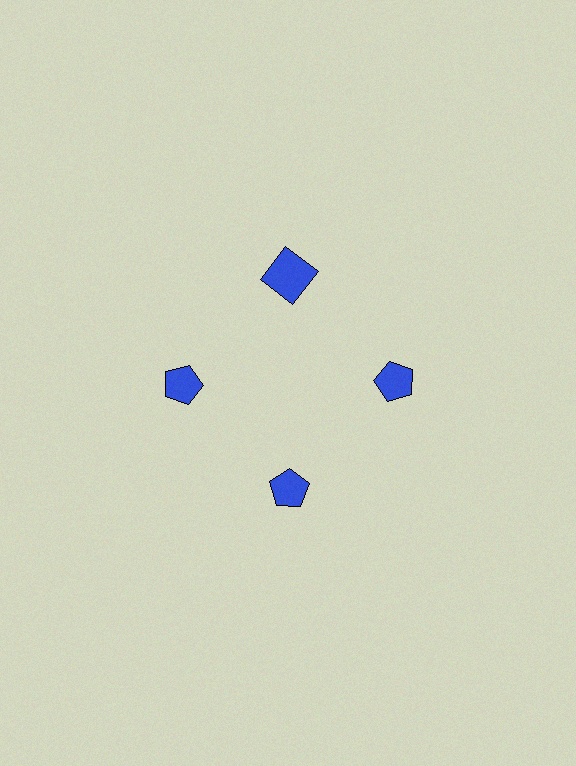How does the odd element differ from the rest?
It has a different shape: square instead of pentagon.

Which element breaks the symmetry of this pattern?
The blue square at roughly the 12 o'clock position breaks the symmetry. All other shapes are blue pentagons.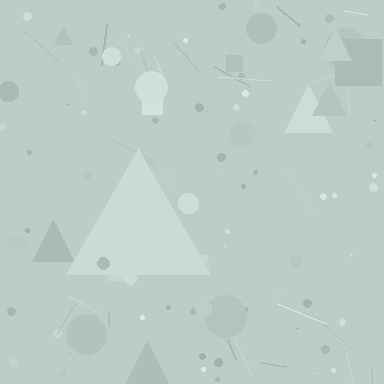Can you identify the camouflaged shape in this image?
The camouflaged shape is a triangle.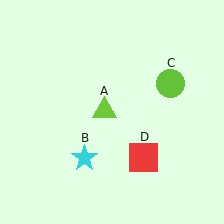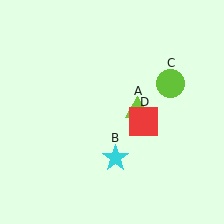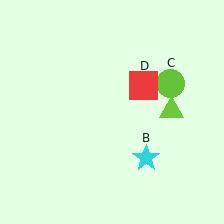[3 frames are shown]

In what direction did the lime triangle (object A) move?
The lime triangle (object A) moved right.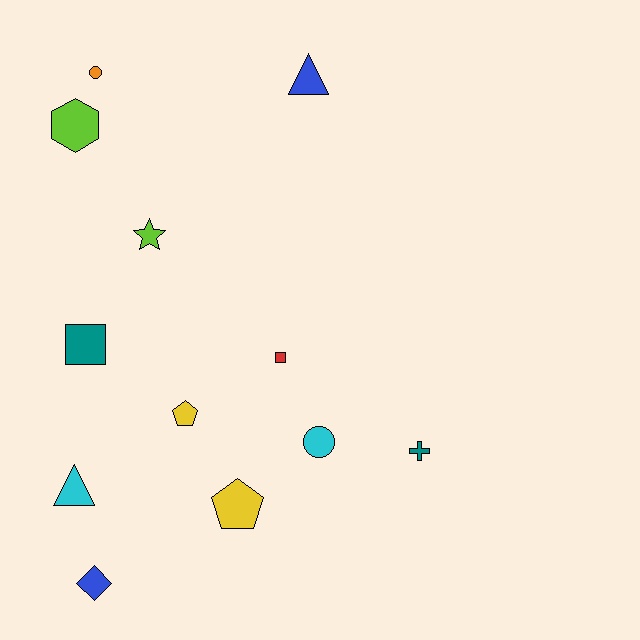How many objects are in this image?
There are 12 objects.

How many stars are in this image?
There is 1 star.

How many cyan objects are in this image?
There are 2 cyan objects.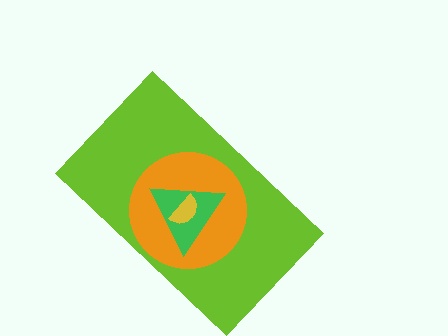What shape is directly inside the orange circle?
The green triangle.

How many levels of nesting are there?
4.